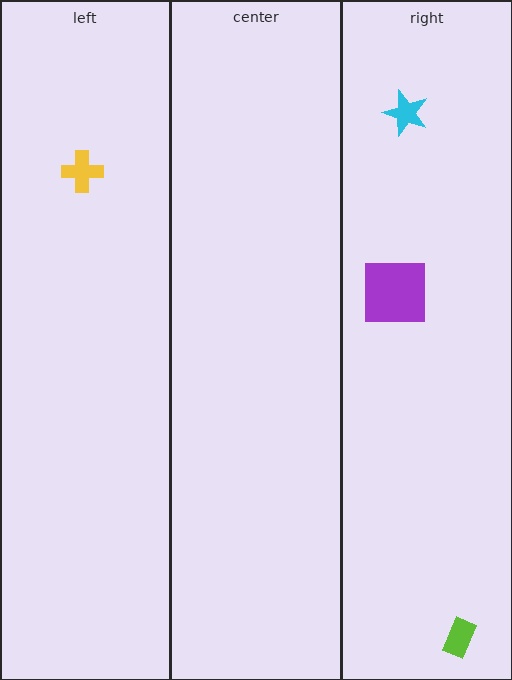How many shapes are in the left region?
1.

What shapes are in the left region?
The yellow cross.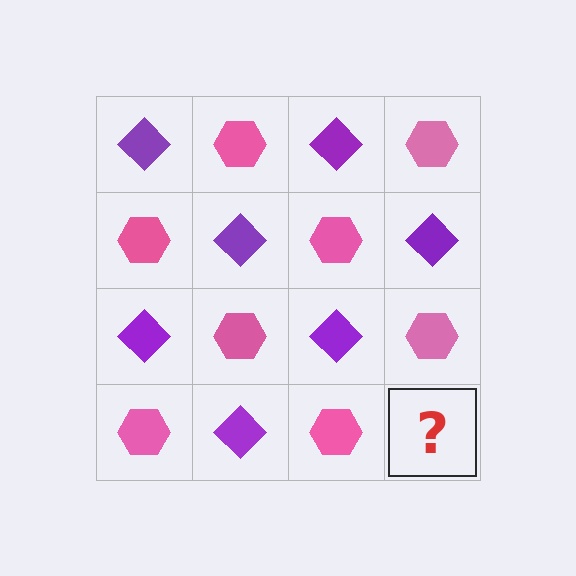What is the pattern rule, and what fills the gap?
The rule is that it alternates purple diamond and pink hexagon in a checkerboard pattern. The gap should be filled with a purple diamond.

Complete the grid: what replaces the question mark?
The question mark should be replaced with a purple diamond.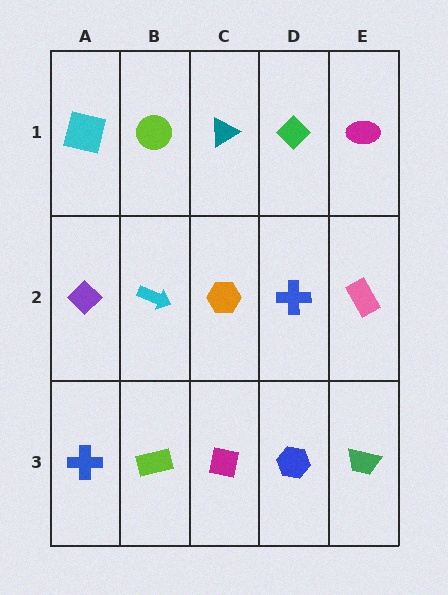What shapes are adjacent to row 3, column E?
A pink rectangle (row 2, column E), a blue hexagon (row 3, column D).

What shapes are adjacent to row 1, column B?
A cyan arrow (row 2, column B), a cyan square (row 1, column A), a teal triangle (row 1, column C).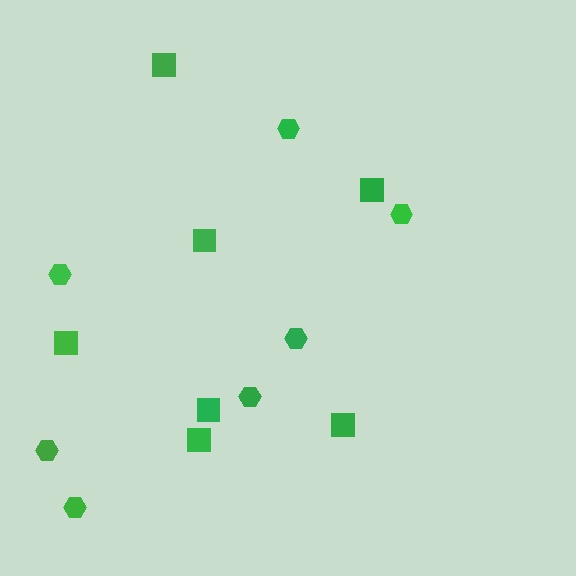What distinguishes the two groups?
There are 2 groups: one group of hexagons (7) and one group of squares (7).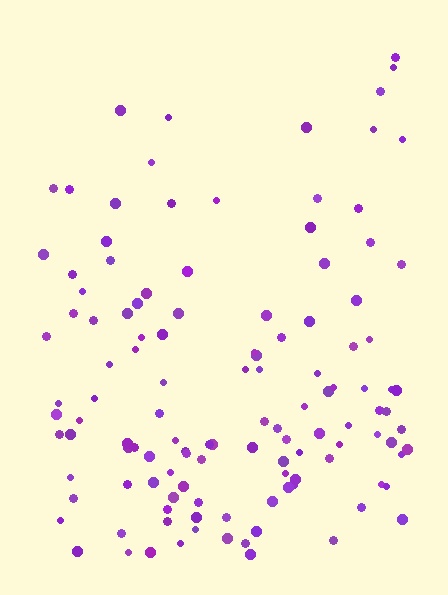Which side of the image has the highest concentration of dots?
The bottom.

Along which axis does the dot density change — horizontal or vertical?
Vertical.